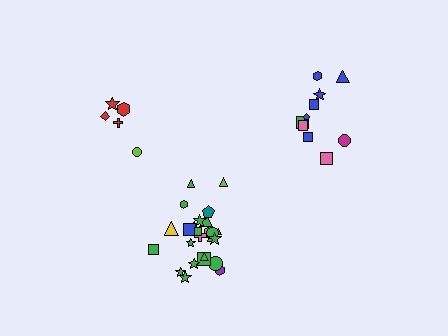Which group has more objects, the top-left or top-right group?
The top-right group.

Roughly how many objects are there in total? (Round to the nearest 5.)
Roughly 40 objects in total.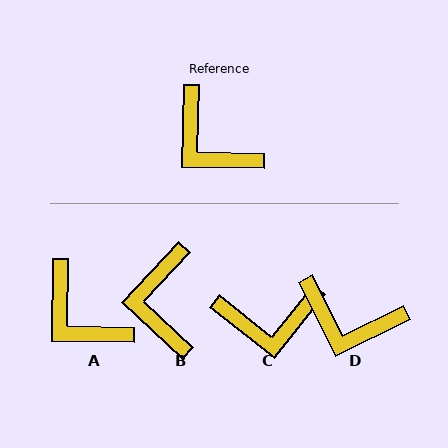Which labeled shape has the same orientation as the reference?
A.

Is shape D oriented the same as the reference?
No, it is off by about 28 degrees.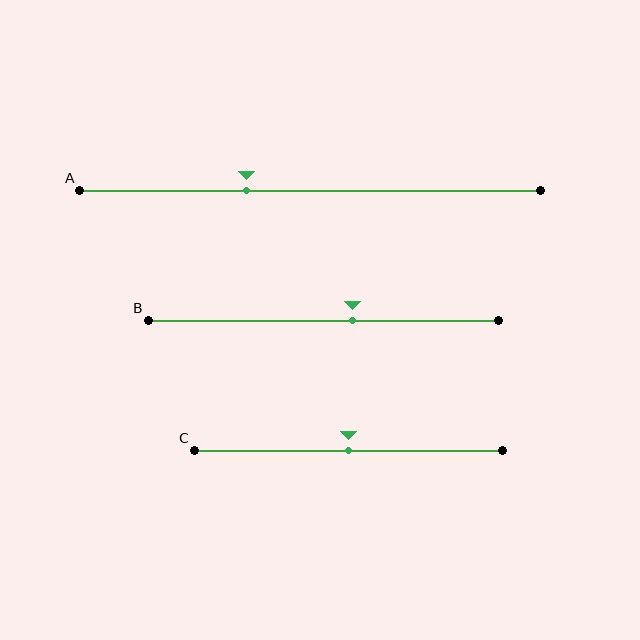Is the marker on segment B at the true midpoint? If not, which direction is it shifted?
No, the marker on segment B is shifted to the right by about 8% of the segment length.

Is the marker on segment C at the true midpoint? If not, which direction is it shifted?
Yes, the marker on segment C is at the true midpoint.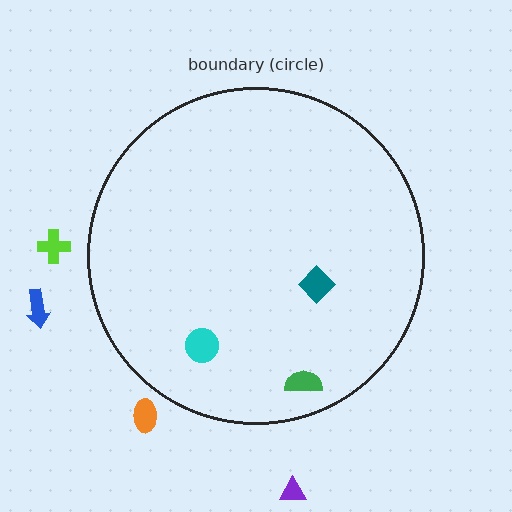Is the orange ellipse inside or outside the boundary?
Outside.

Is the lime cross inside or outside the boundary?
Outside.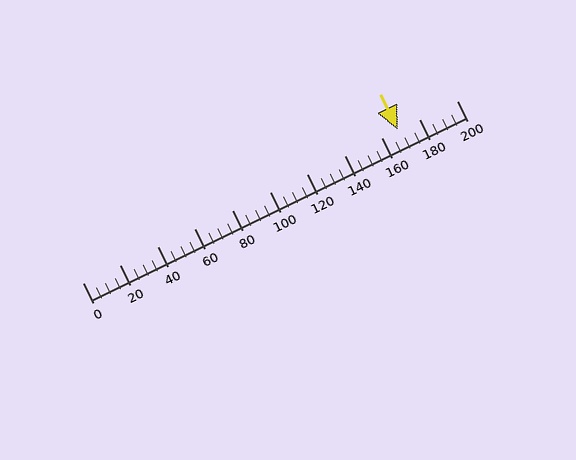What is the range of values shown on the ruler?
The ruler shows values from 0 to 200.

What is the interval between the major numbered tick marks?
The major tick marks are spaced 20 units apart.